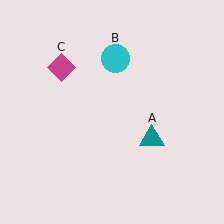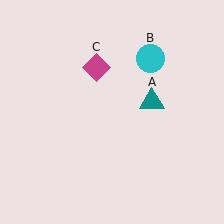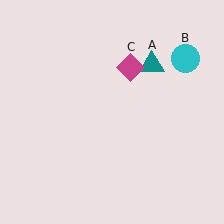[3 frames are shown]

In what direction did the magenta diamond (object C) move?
The magenta diamond (object C) moved right.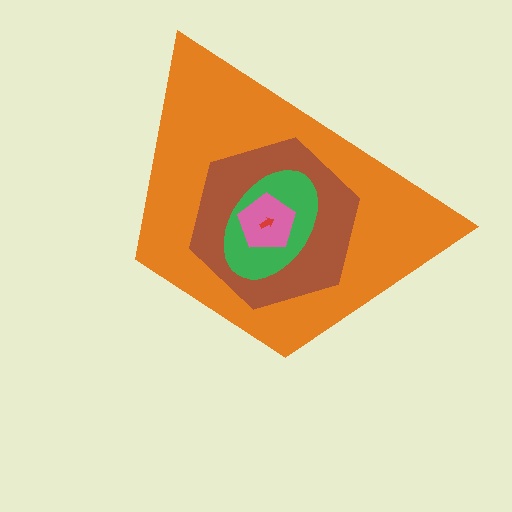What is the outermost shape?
The orange trapezoid.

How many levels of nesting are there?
5.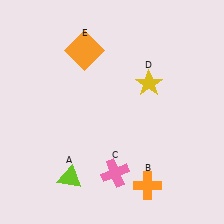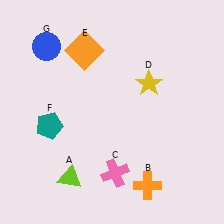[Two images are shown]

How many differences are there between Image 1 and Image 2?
There are 2 differences between the two images.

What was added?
A teal pentagon (F), a blue circle (G) were added in Image 2.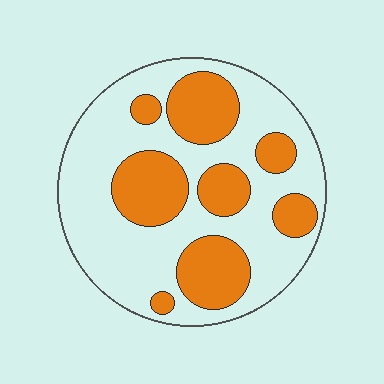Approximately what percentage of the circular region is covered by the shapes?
Approximately 35%.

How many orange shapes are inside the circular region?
8.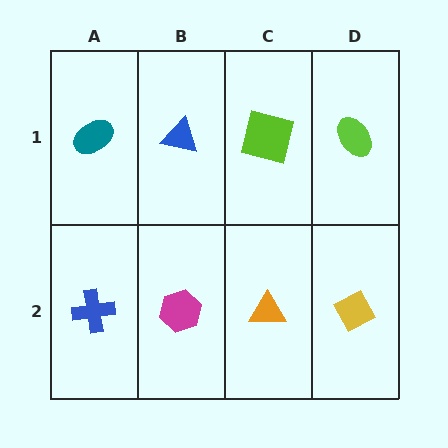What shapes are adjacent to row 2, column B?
A blue triangle (row 1, column B), a blue cross (row 2, column A), an orange triangle (row 2, column C).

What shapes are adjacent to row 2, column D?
A lime ellipse (row 1, column D), an orange triangle (row 2, column C).